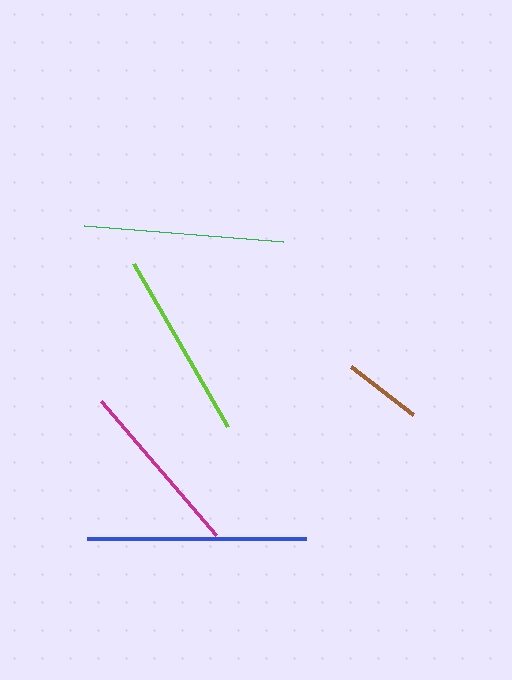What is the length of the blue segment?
The blue segment is approximately 219 pixels long.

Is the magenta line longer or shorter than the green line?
The green line is longer than the magenta line.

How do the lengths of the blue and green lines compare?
The blue and green lines are approximately the same length.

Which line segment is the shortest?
The brown line is the shortest at approximately 79 pixels.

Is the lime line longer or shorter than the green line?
The green line is longer than the lime line.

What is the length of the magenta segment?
The magenta segment is approximately 177 pixels long.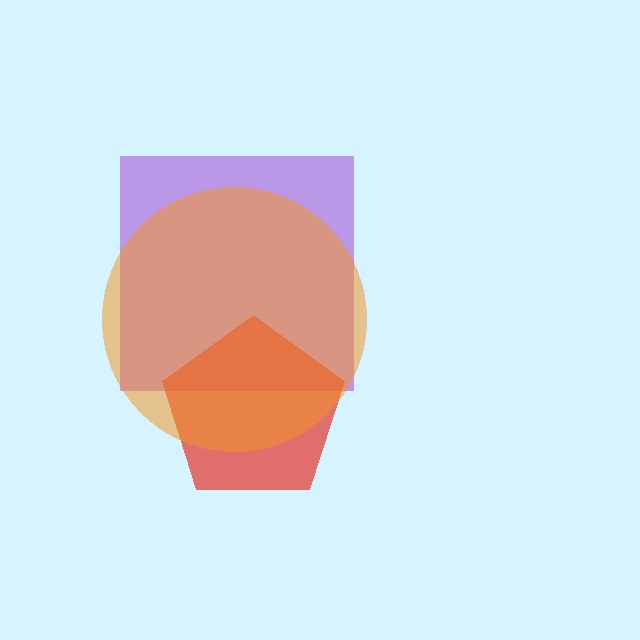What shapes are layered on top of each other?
The layered shapes are: a purple square, a red pentagon, an orange circle.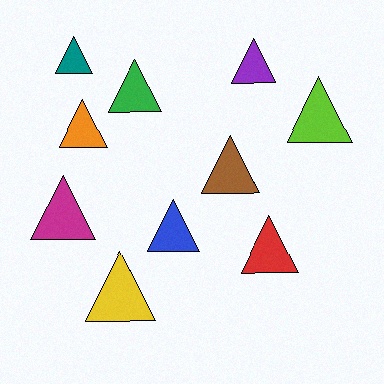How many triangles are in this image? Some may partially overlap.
There are 10 triangles.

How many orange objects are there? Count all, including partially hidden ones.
There is 1 orange object.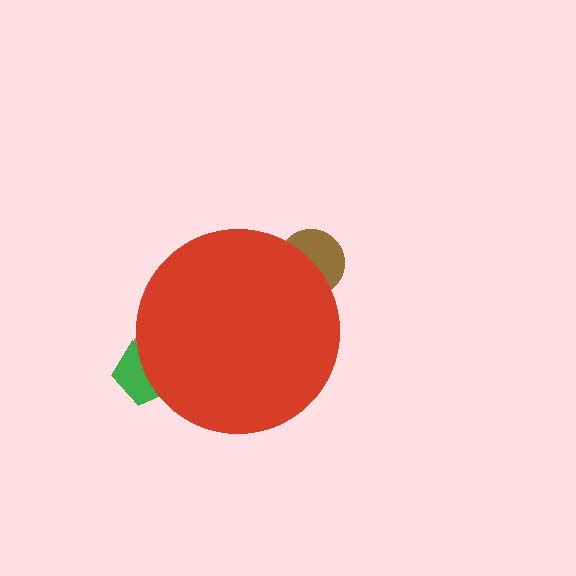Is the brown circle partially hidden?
Yes, the brown circle is partially hidden behind the red circle.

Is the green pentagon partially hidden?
Yes, the green pentagon is partially hidden behind the red circle.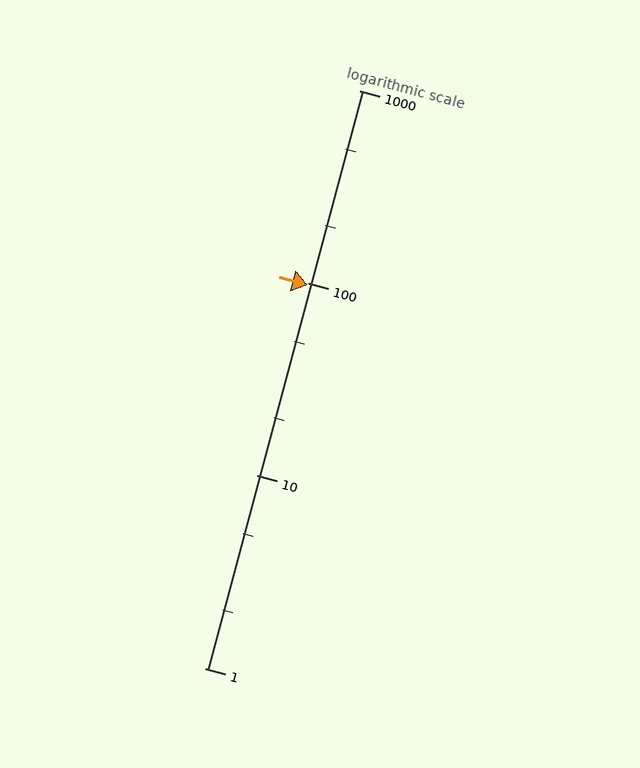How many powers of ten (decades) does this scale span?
The scale spans 3 decades, from 1 to 1000.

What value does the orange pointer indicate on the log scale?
The pointer indicates approximately 98.